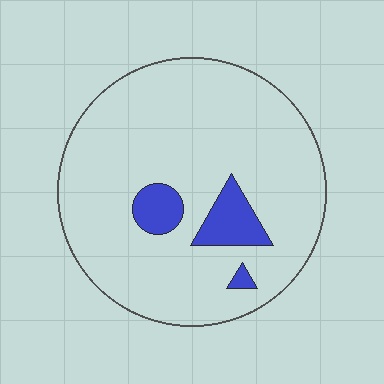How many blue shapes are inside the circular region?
3.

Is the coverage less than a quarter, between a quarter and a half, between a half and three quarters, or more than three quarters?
Less than a quarter.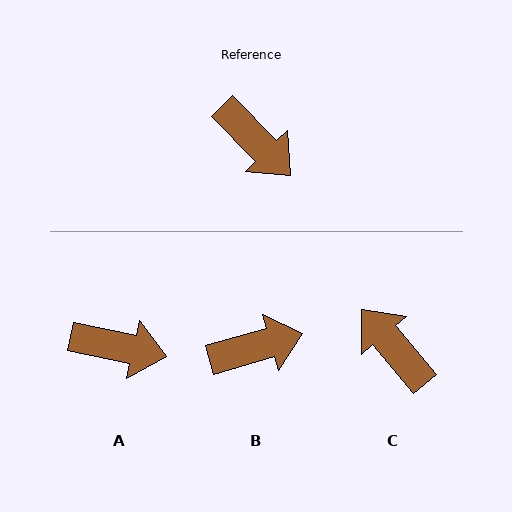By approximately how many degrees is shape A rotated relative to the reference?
Approximately 34 degrees counter-clockwise.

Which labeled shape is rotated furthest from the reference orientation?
C, about 176 degrees away.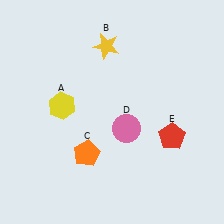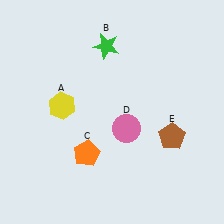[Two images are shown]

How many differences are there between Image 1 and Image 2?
There are 2 differences between the two images.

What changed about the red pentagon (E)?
In Image 1, E is red. In Image 2, it changed to brown.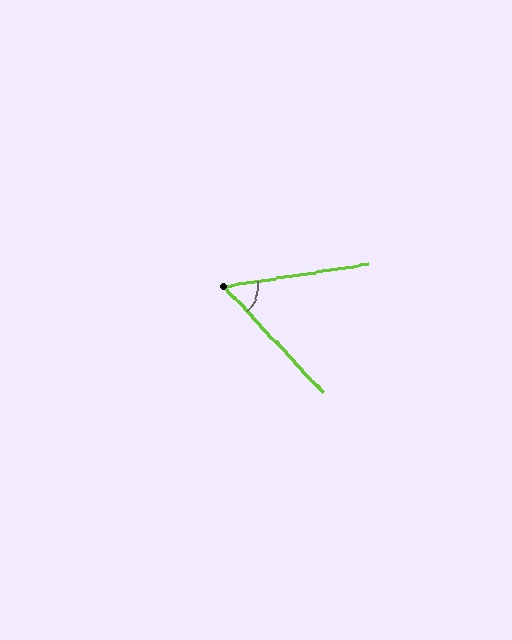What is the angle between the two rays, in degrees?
Approximately 56 degrees.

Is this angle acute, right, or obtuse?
It is acute.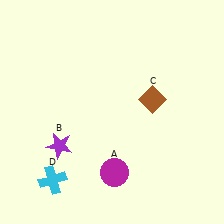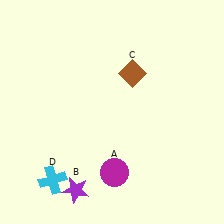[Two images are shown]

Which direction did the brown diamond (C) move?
The brown diamond (C) moved up.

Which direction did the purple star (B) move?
The purple star (B) moved down.